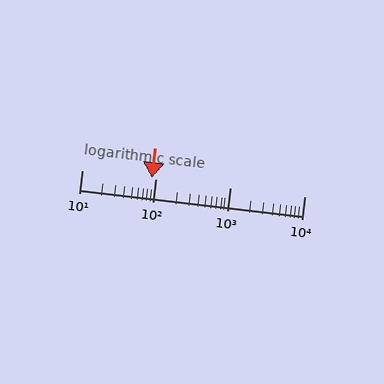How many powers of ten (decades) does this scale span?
The scale spans 3 decades, from 10 to 10000.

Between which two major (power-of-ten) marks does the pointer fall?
The pointer is between 10 and 100.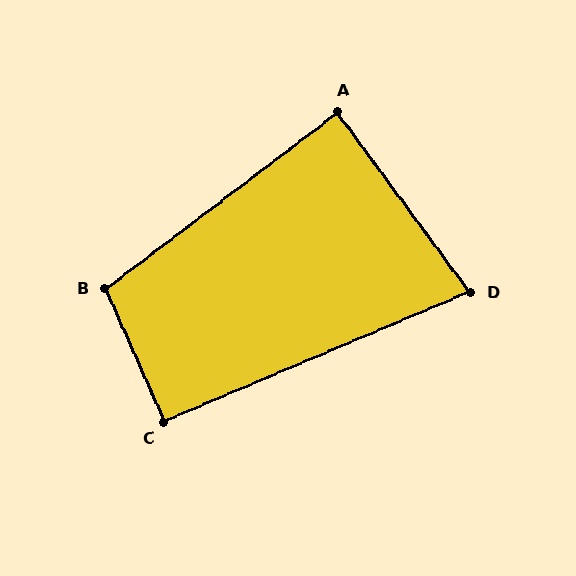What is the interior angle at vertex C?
Approximately 91 degrees (approximately right).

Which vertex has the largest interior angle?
B, at approximately 104 degrees.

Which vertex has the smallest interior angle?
D, at approximately 76 degrees.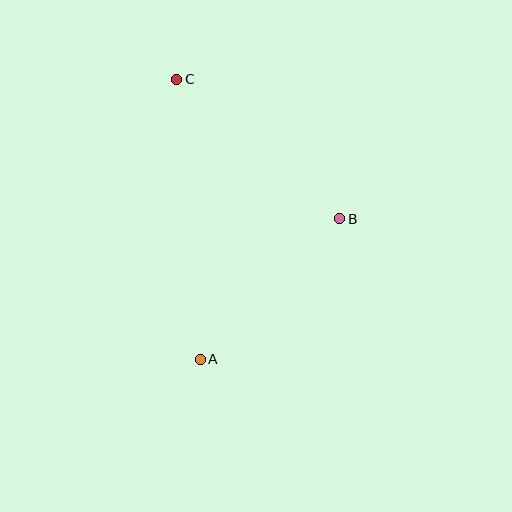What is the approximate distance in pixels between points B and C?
The distance between B and C is approximately 215 pixels.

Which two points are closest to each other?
Points A and B are closest to each other.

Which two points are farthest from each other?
Points A and C are farthest from each other.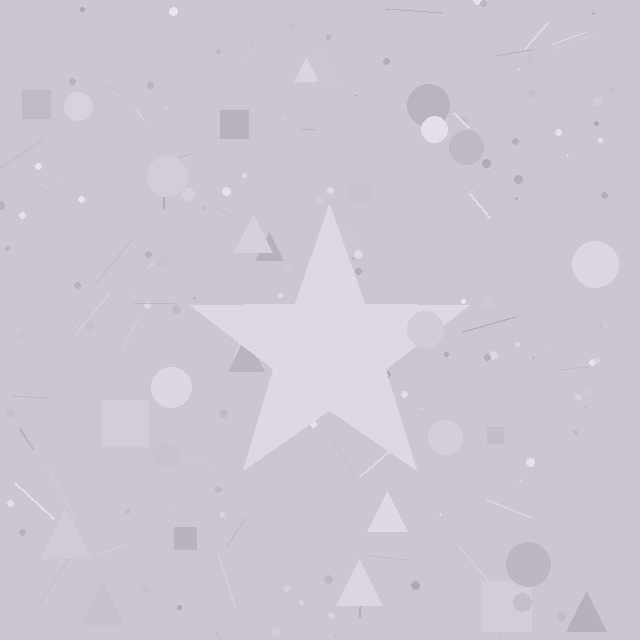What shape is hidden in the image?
A star is hidden in the image.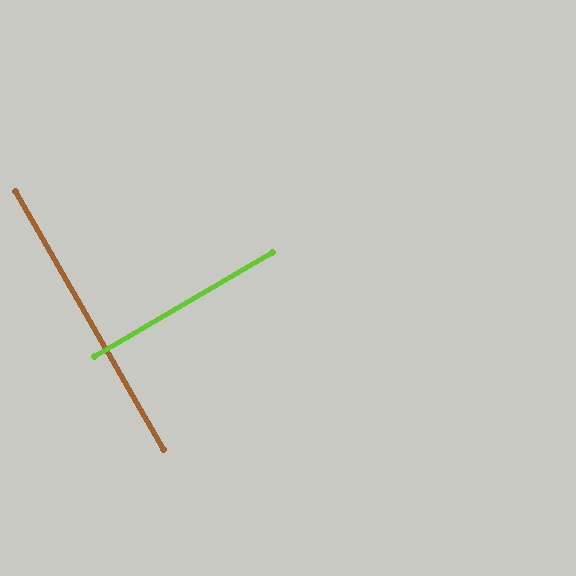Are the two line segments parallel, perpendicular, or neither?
Perpendicular — they meet at approximately 90°.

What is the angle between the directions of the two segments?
Approximately 90 degrees.